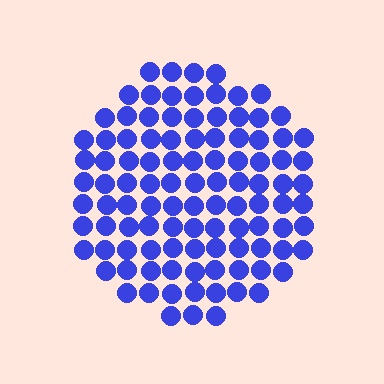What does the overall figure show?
The overall figure shows a circle.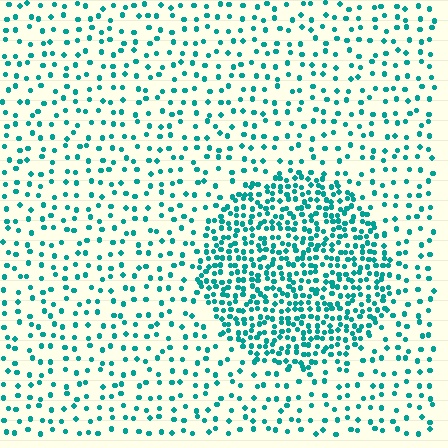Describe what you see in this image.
The image contains small teal elements arranged at two different densities. A circle-shaped region is visible where the elements are more densely packed than the surrounding area.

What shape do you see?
I see a circle.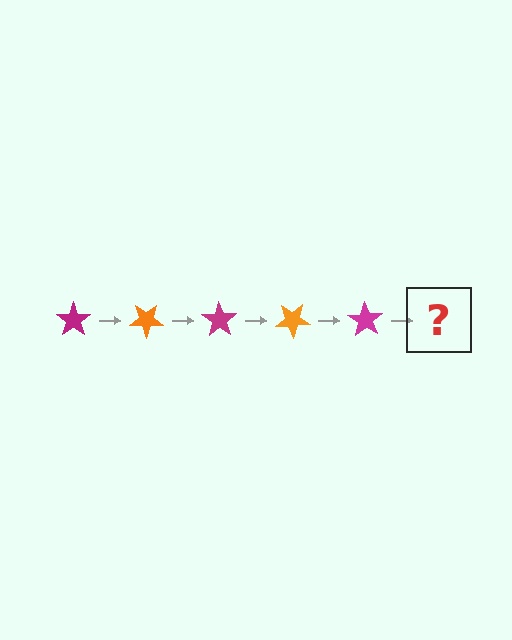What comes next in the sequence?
The next element should be an orange star, rotated 175 degrees from the start.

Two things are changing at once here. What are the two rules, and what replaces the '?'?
The two rules are that it rotates 35 degrees each step and the color cycles through magenta and orange. The '?' should be an orange star, rotated 175 degrees from the start.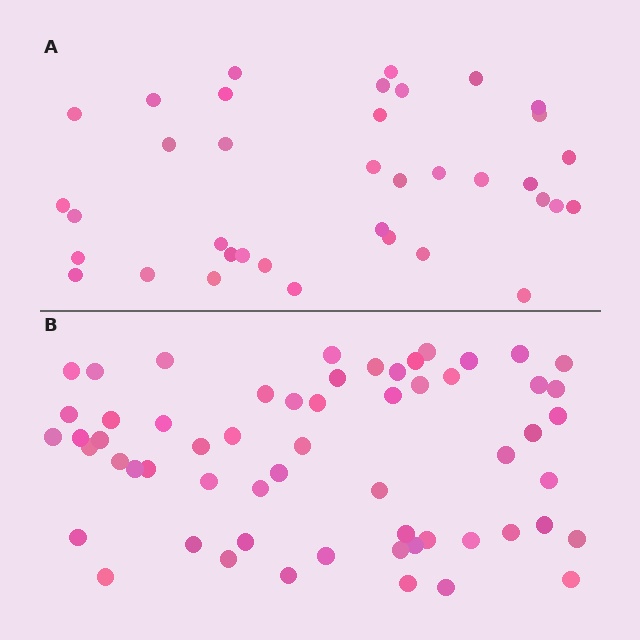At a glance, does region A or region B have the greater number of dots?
Region B (the bottom region) has more dots.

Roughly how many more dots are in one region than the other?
Region B has approximately 20 more dots than region A.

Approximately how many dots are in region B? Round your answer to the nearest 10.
About 60 dots. (The exact count is 59, which rounds to 60.)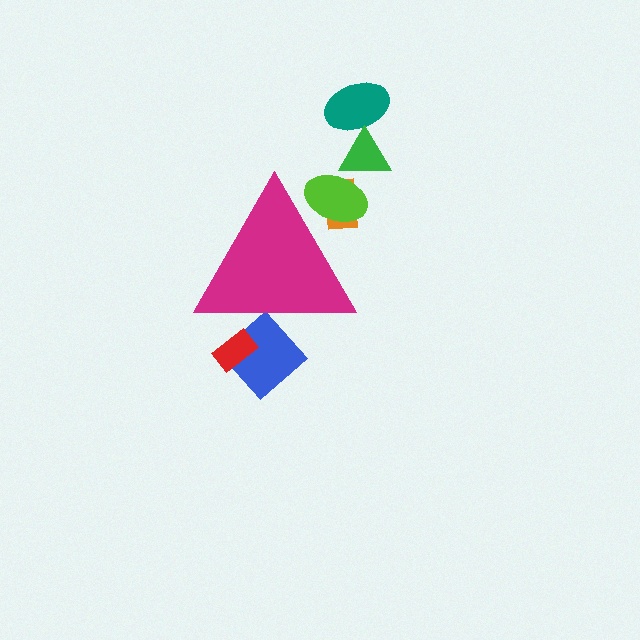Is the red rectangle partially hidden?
Yes, the red rectangle is partially hidden behind the magenta triangle.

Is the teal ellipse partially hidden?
No, the teal ellipse is fully visible.